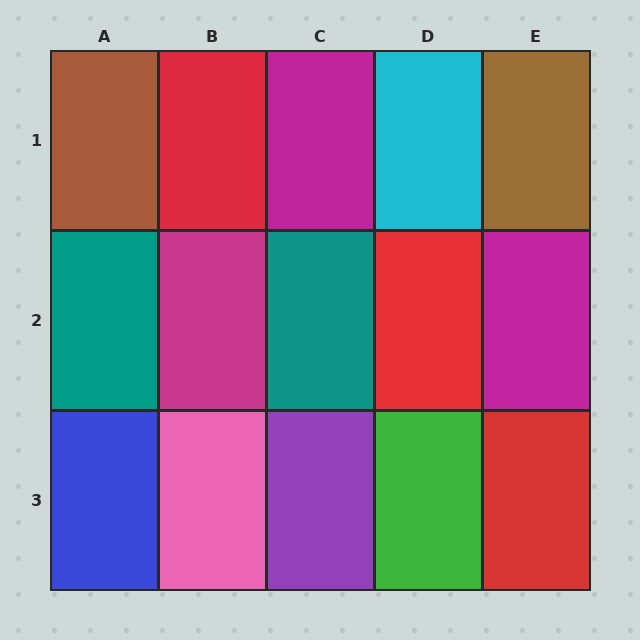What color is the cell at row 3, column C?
Purple.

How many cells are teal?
2 cells are teal.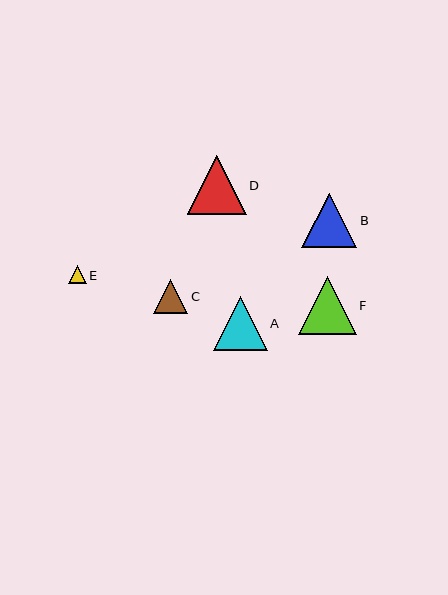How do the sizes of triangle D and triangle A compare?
Triangle D and triangle A are approximately the same size.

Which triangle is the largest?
Triangle D is the largest with a size of approximately 59 pixels.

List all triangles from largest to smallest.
From largest to smallest: D, F, B, A, C, E.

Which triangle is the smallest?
Triangle E is the smallest with a size of approximately 17 pixels.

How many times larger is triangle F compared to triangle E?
Triangle F is approximately 3.3 times the size of triangle E.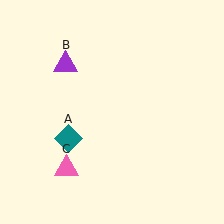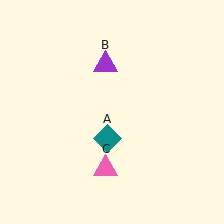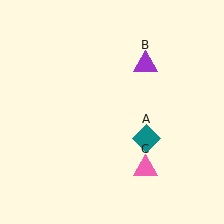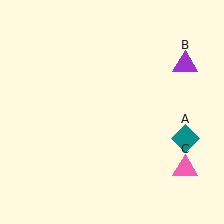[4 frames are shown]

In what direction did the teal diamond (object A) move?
The teal diamond (object A) moved right.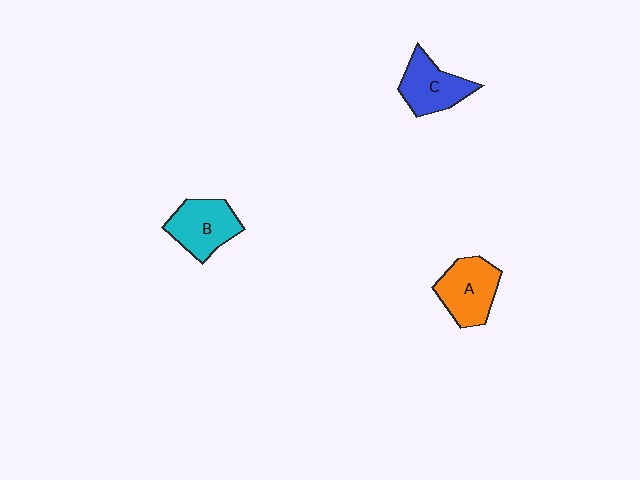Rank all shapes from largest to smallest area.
From largest to smallest: A (orange), B (cyan), C (blue).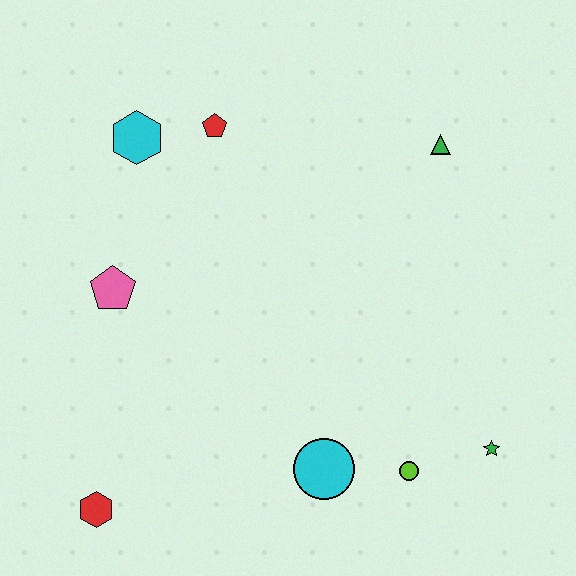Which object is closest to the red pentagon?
The cyan hexagon is closest to the red pentagon.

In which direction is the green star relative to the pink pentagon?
The green star is to the right of the pink pentagon.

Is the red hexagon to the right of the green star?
No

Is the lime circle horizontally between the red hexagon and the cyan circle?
No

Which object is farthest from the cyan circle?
The cyan hexagon is farthest from the cyan circle.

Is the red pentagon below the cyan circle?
No